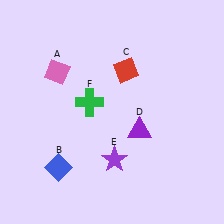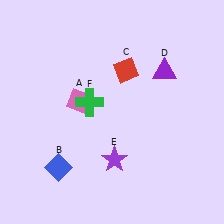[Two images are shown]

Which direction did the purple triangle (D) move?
The purple triangle (D) moved up.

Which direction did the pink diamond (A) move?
The pink diamond (A) moved down.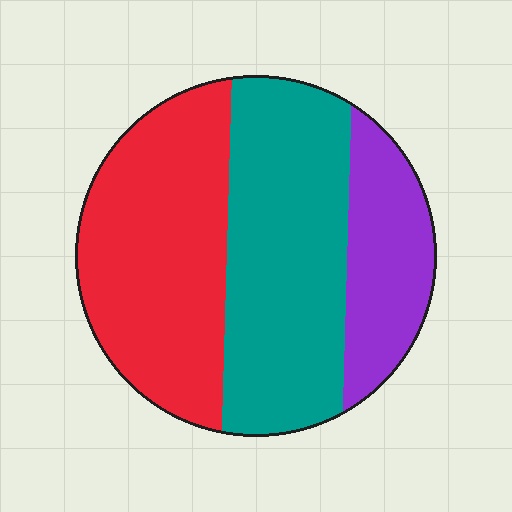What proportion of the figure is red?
Red covers around 40% of the figure.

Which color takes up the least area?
Purple, at roughly 20%.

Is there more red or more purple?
Red.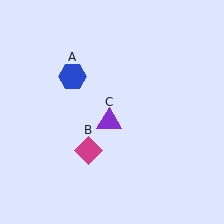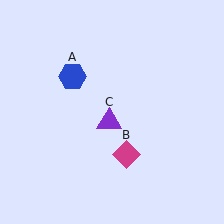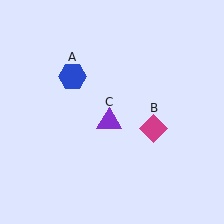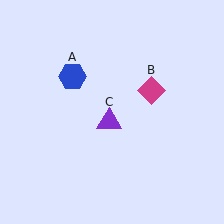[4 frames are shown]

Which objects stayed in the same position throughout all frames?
Blue hexagon (object A) and purple triangle (object C) remained stationary.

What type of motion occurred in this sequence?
The magenta diamond (object B) rotated counterclockwise around the center of the scene.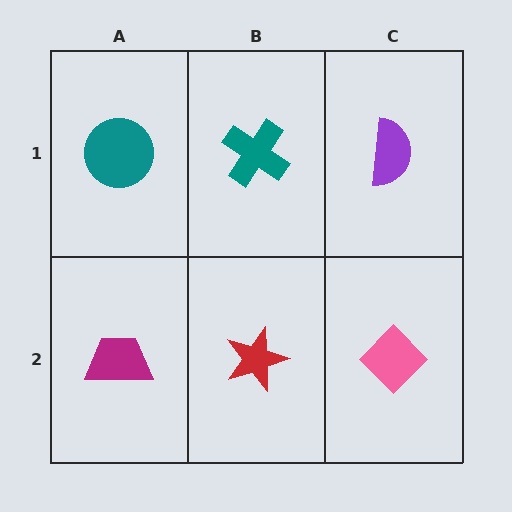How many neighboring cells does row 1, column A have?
2.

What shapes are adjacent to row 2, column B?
A teal cross (row 1, column B), a magenta trapezoid (row 2, column A), a pink diamond (row 2, column C).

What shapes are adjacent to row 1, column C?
A pink diamond (row 2, column C), a teal cross (row 1, column B).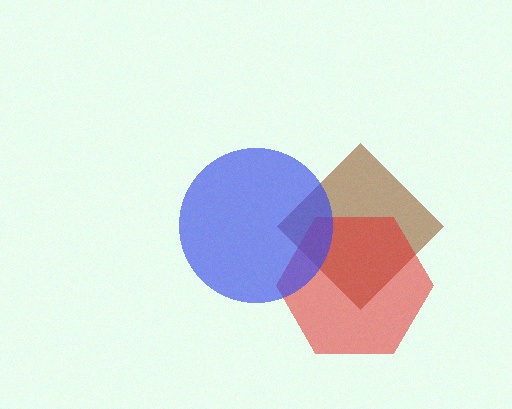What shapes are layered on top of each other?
The layered shapes are: a brown diamond, a red hexagon, a blue circle.